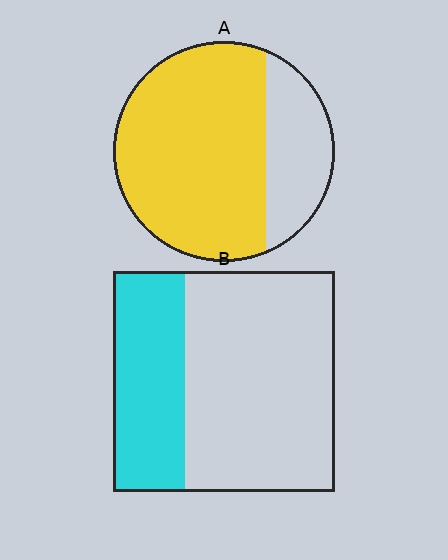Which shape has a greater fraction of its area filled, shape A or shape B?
Shape A.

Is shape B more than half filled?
No.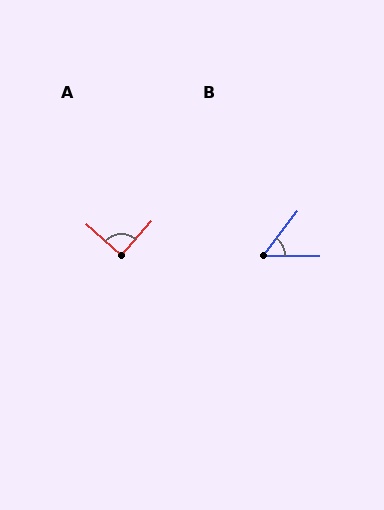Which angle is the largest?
A, at approximately 91 degrees.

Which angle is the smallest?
B, at approximately 52 degrees.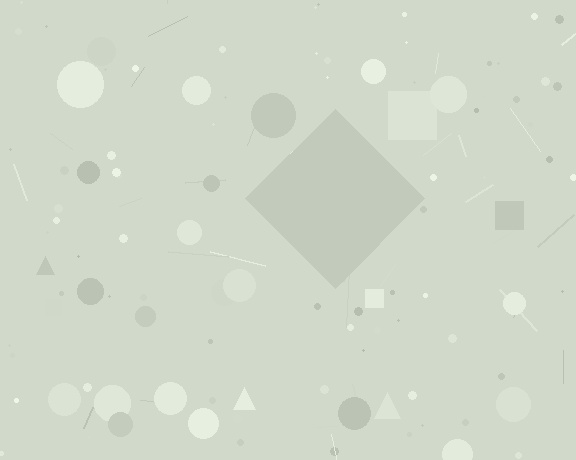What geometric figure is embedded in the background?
A diamond is embedded in the background.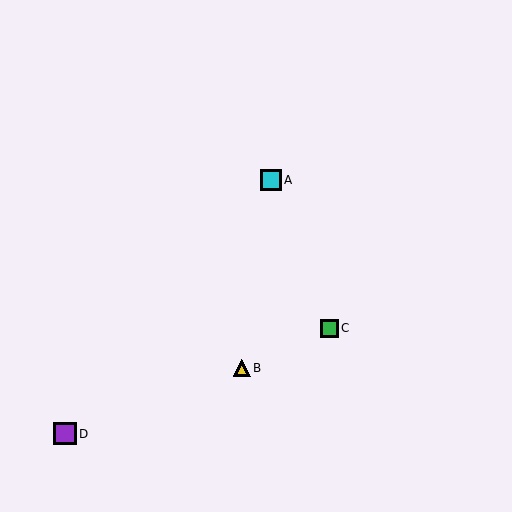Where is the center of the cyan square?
The center of the cyan square is at (271, 180).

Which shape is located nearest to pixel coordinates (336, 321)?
The green square (labeled C) at (329, 328) is nearest to that location.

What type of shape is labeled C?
Shape C is a green square.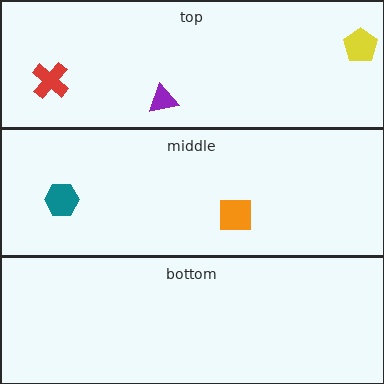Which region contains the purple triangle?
The top region.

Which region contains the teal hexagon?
The middle region.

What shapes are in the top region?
The yellow pentagon, the red cross, the purple triangle.